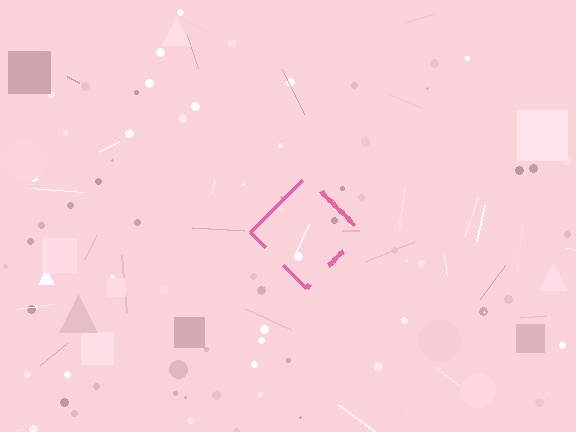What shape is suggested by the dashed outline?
The dashed outline suggests a diamond.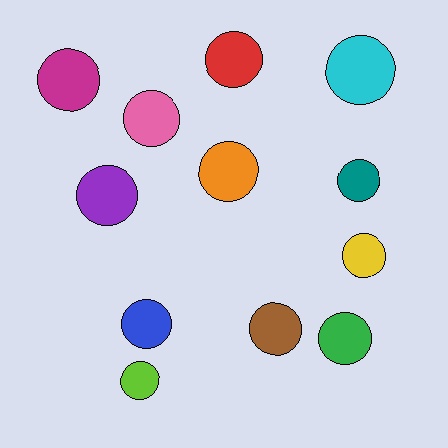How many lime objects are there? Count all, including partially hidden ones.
There is 1 lime object.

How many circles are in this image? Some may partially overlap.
There are 12 circles.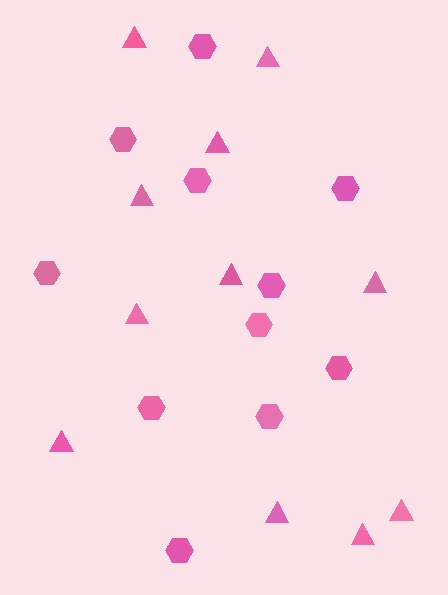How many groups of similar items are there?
There are 2 groups: one group of hexagons (11) and one group of triangles (11).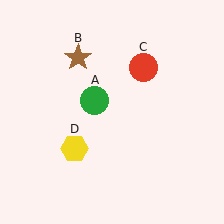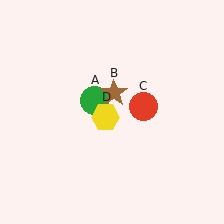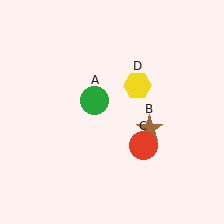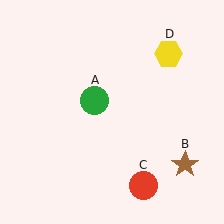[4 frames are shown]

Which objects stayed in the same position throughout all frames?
Green circle (object A) remained stationary.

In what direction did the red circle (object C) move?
The red circle (object C) moved down.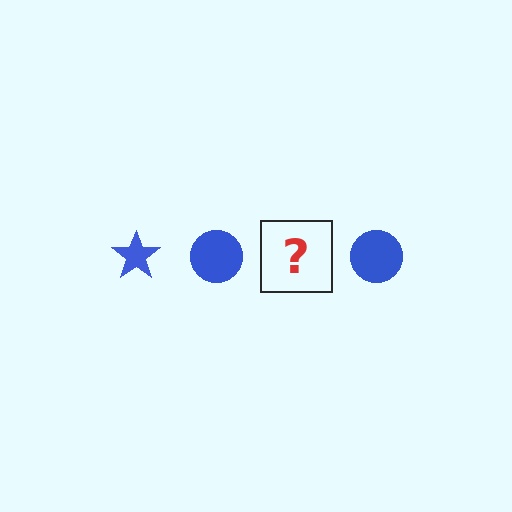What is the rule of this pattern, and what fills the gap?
The rule is that the pattern cycles through star, circle shapes in blue. The gap should be filled with a blue star.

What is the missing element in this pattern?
The missing element is a blue star.